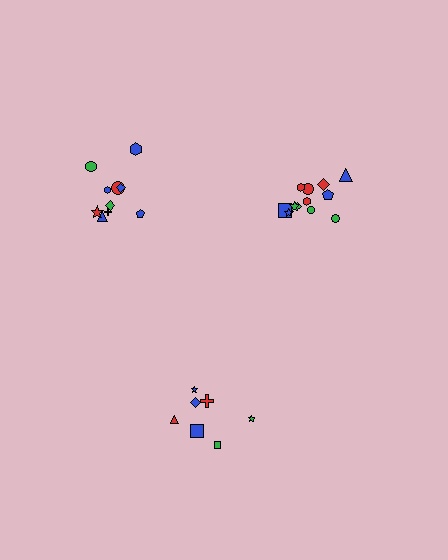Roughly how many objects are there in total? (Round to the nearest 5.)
Roughly 30 objects in total.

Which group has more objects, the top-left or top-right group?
The top-right group.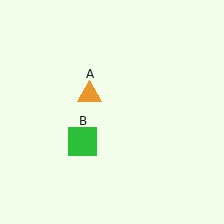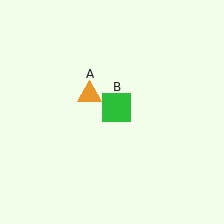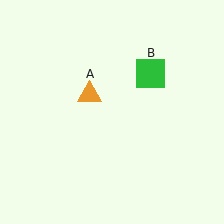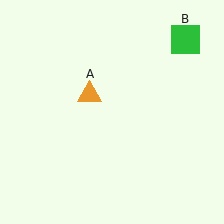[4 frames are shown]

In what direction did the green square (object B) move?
The green square (object B) moved up and to the right.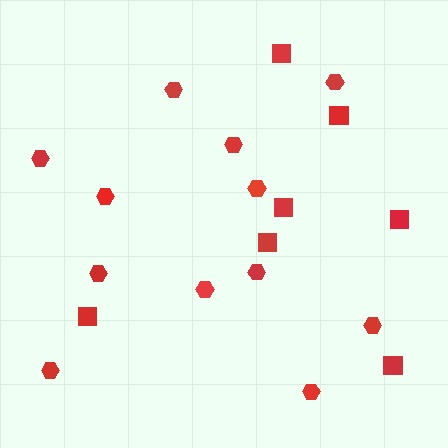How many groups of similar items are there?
There are 2 groups: one group of hexagons (12) and one group of squares (7).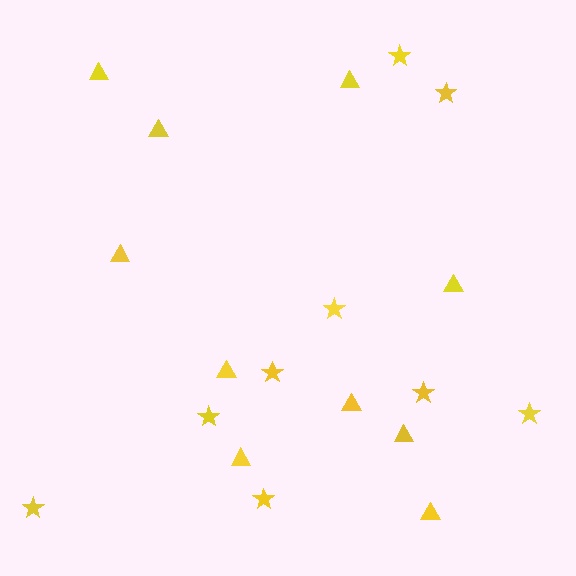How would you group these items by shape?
There are 2 groups: one group of stars (9) and one group of triangles (10).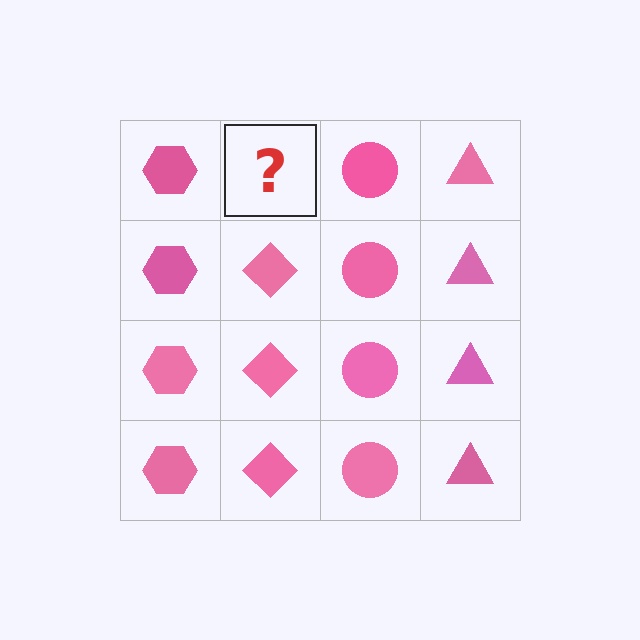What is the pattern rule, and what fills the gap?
The rule is that each column has a consistent shape. The gap should be filled with a pink diamond.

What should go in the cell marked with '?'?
The missing cell should contain a pink diamond.